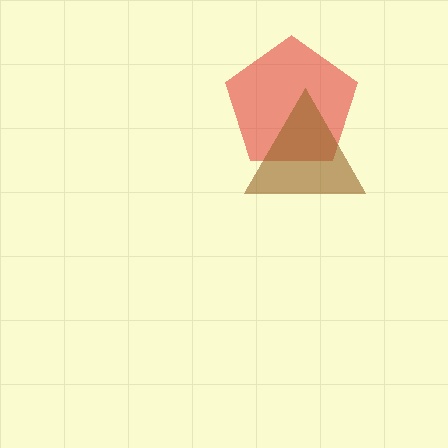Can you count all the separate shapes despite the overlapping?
Yes, there are 2 separate shapes.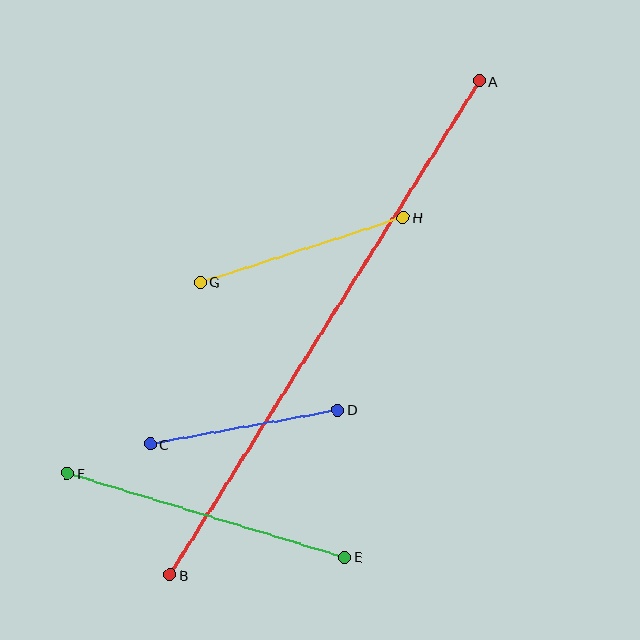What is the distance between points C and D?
The distance is approximately 191 pixels.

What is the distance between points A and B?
The distance is approximately 583 pixels.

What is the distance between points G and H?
The distance is approximately 213 pixels.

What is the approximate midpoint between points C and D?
The midpoint is at approximately (244, 427) pixels.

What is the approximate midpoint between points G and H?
The midpoint is at approximately (302, 250) pixels.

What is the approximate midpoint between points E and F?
The midpoint is at approximately (206, 515) pixels.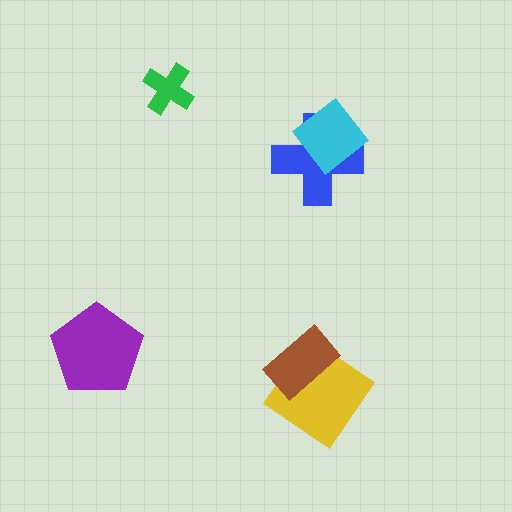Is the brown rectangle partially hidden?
No, no other shape covers it.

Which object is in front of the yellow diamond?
The brown rectangle is in front of the yellow diamond.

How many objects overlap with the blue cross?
1 object overlaps with the blue cross.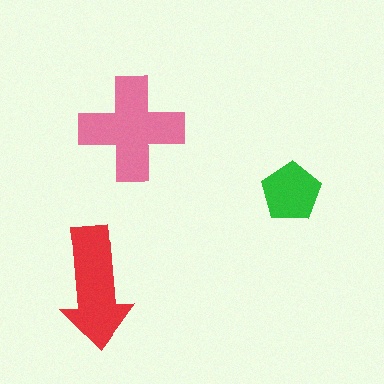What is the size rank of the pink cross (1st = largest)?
1st.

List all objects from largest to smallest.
The pink cross, the red arrow, the green pentagon.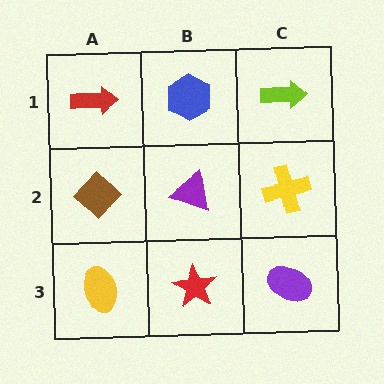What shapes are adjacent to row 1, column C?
A yellow cross (row 2, column C), a blue hexagon (row 1, column B).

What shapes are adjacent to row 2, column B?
A blue hexagon (row 1, column B), a red star (row 3, column B), a brown diamond (row 2, column A), a yellow cross (row 2, column C).